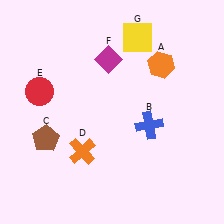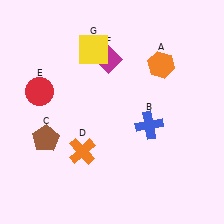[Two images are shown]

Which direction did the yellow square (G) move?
The yellow square (G) moved left.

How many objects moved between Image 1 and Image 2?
1 object moved between the two images.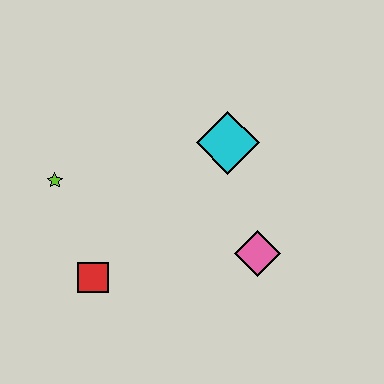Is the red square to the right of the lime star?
Yes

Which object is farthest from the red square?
The cyan diamond is farthest from the red square.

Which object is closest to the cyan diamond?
The pink diamond is closest to the cyan diamond.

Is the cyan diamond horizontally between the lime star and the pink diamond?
Yes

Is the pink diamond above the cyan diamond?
No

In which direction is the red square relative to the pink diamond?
The red square is to the left of the pink diamond.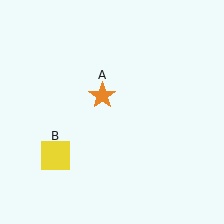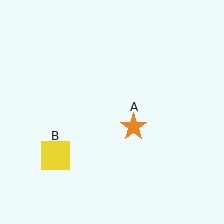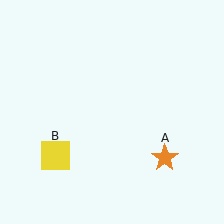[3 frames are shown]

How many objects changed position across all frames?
1 object changed position: orange star (object A).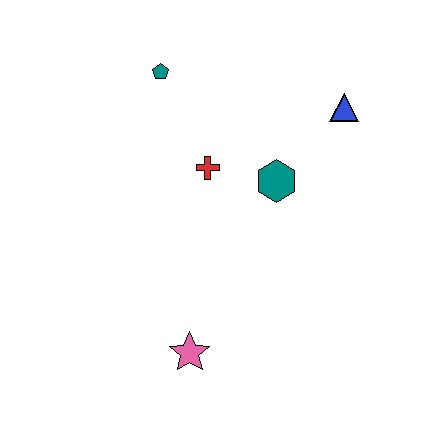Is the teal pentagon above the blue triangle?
Yes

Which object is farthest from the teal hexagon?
The pink star is farthest from the teal hexagon.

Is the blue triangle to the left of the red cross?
No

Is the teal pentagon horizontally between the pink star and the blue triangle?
No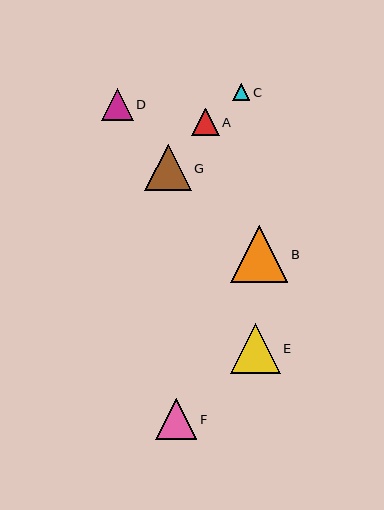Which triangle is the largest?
Triangle B is the largest with a size of approximately 57 pixels.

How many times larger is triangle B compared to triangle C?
Triangle B is approximately 3.3 times the size of triangle C.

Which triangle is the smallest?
Triangle C is the smallest with a size of approximately 17 pixels.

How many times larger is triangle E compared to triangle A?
Triangle E is approximately 1.8 times the size of triangle A.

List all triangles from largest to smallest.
From largest to smallest: B, E, G, F, D, A, C.